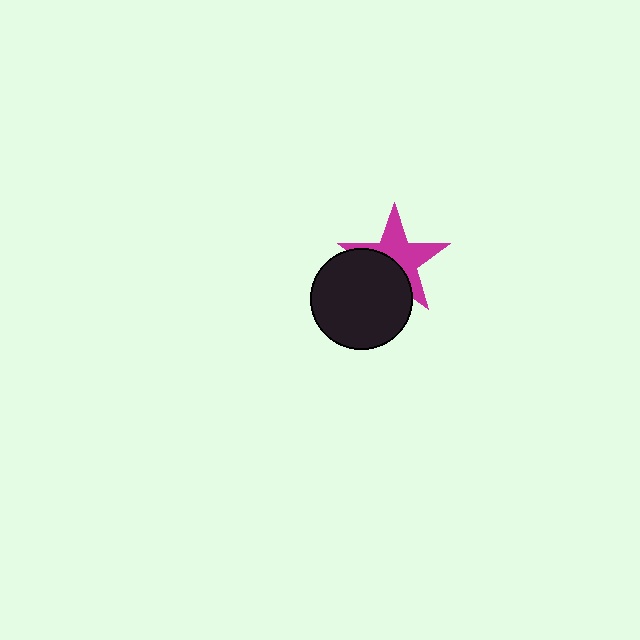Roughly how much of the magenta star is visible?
About half of it is visible (roughly 57%).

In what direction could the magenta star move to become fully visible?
The magenta star could move toward the upper-right. That would shift it out from behind the black circle entirely.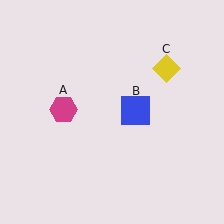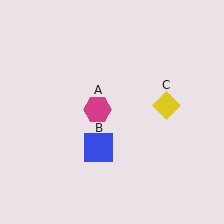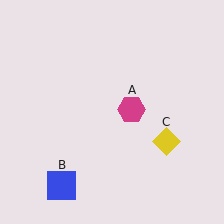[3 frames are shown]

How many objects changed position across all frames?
3 objects changed position: magenta hexagon (object A), blue square (object B), yellow diamond (object C).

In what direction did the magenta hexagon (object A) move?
The magenta hexagon (object A) moved right.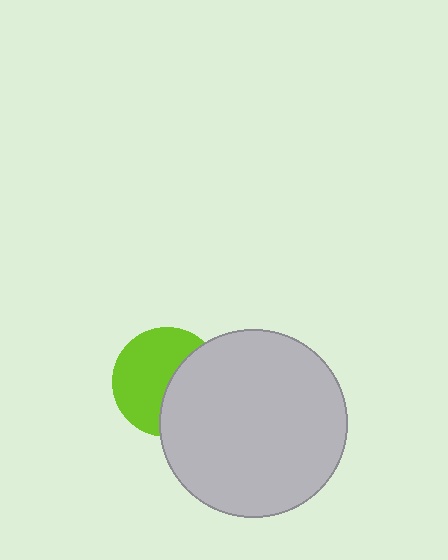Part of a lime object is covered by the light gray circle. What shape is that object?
It is a circle.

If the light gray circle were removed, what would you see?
You would see the complete lime circle.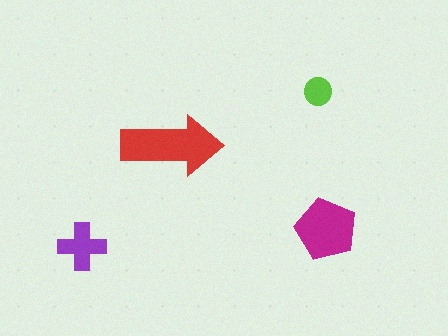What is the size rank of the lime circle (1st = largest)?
4th.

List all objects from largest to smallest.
The red arrow, the magenta pentagon, the purple cross, the lime circle.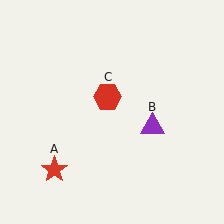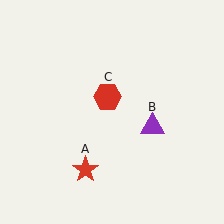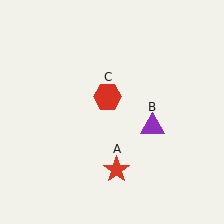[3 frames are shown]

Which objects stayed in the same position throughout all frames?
Purple triangle (object B) and red hexagon (object C) remained stationary.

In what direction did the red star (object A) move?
The red star (object A) moved right.